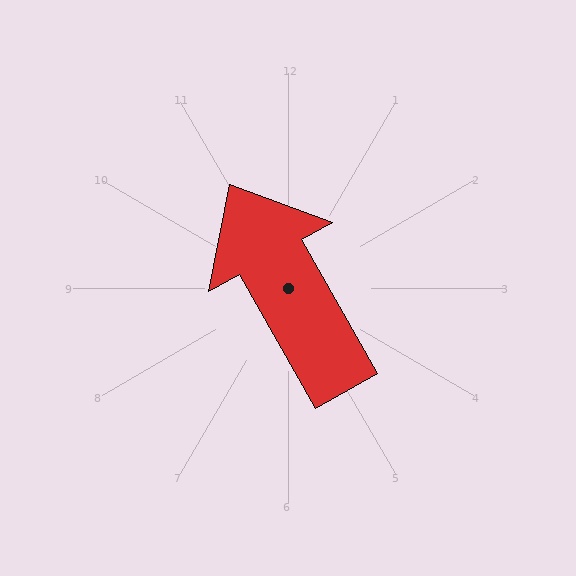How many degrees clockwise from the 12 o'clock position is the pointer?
Approximately 331 degrees.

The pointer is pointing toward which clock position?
Roughly 11 o'clock.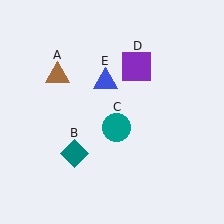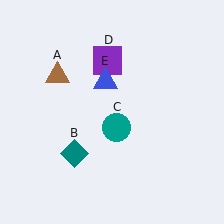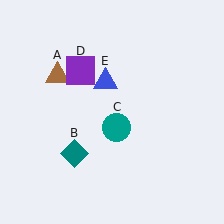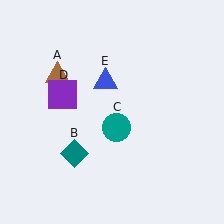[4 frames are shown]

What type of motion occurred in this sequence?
The purple square (object D) rotated counterclockwise around the center of the scene.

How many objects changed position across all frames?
1 object changed position: purple square (object D).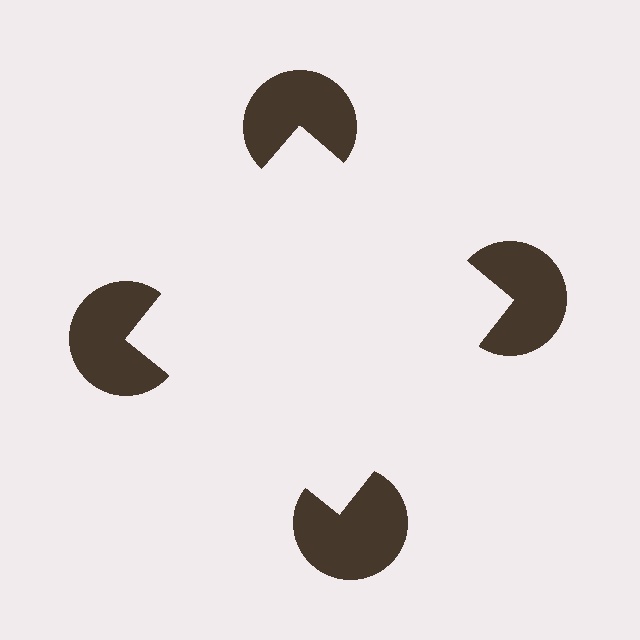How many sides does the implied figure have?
4 sides.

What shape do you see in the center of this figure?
An illusory square — its edges are inferred from the aligned wedge cuts in the pac-man discs, not physically drawn.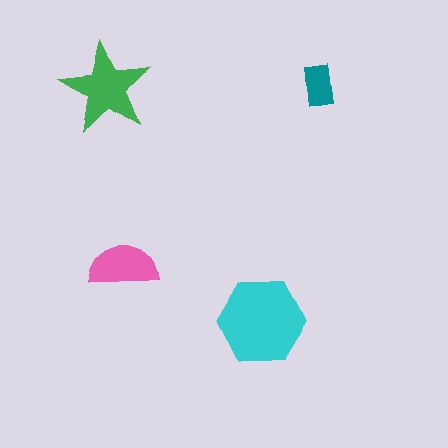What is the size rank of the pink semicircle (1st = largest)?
3rd.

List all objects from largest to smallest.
The cyan hexagon, the green star, the pink semicircle, the teal rectangle.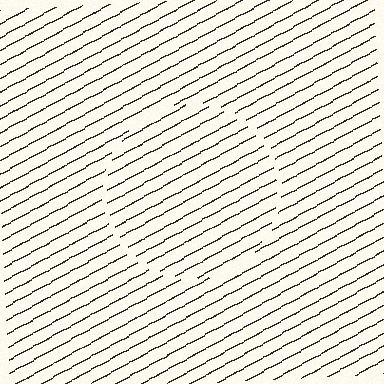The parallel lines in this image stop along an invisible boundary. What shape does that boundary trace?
An illusory circle. The interior of the shape contains the same grating, shifted by half a period — the contour is defined by the phase discontinuity where line-ends from the inner and outer gratings abut.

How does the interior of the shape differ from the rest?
The interior of the shape contains the same grating, shifted by half a period — the contour is defined by the phase discontinuity where line-ends from the inner and outer gratings abut.